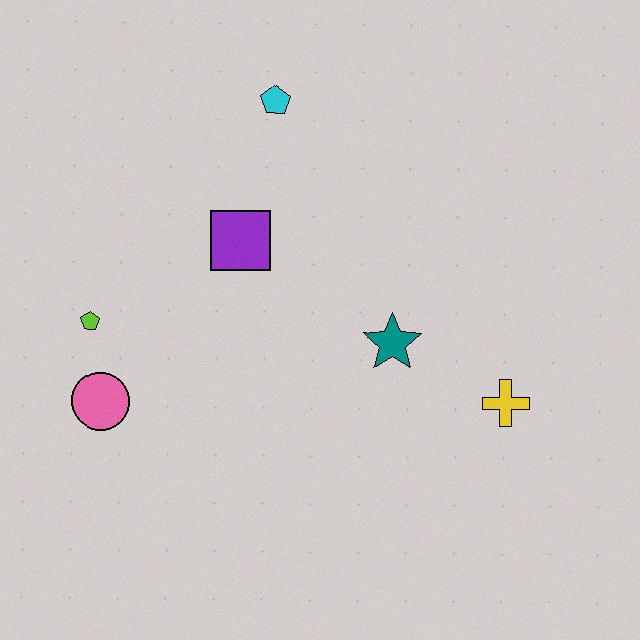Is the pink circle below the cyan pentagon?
Yes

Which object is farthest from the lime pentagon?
The yellow cross is farthest from the lime pentagon.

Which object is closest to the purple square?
The cyan pentagon is closest to the purple square.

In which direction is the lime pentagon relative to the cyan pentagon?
The lime pentagon is below the cyan pentagon.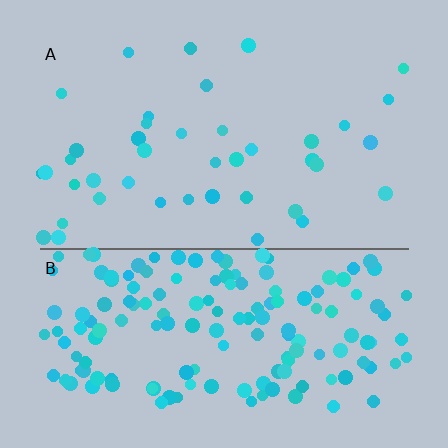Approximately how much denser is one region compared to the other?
Approximately 3.9× — region B over region A.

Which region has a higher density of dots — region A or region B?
B (the bottom).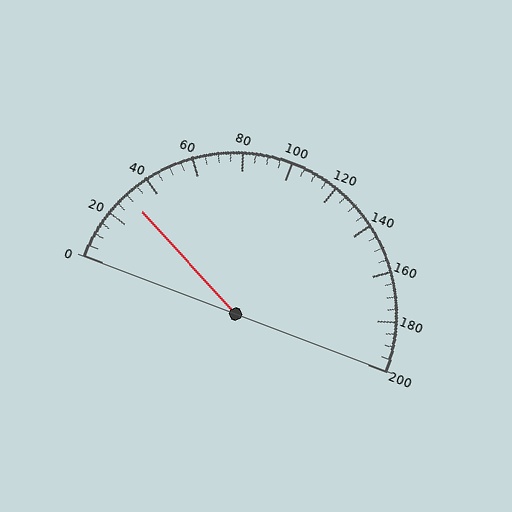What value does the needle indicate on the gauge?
The needle indicates approximately 30.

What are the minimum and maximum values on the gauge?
The gauge ranges from 0 to 200.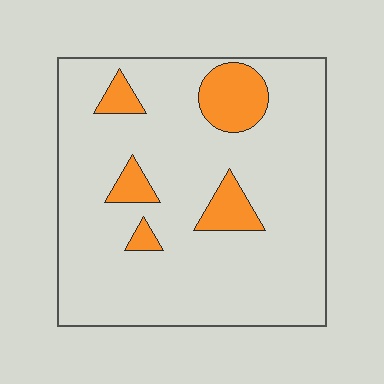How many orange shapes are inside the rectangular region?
5.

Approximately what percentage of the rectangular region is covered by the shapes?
Approximately 15%.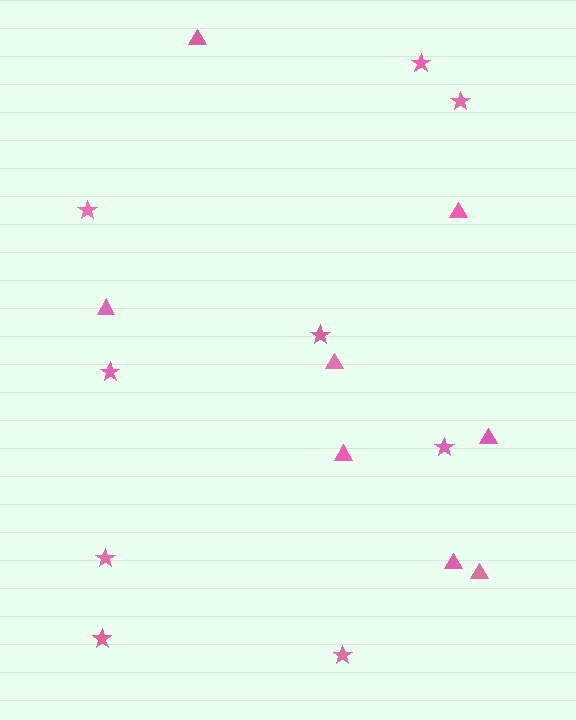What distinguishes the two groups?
There are 2 groups: one group of triangles (8) and one group of stars (9).